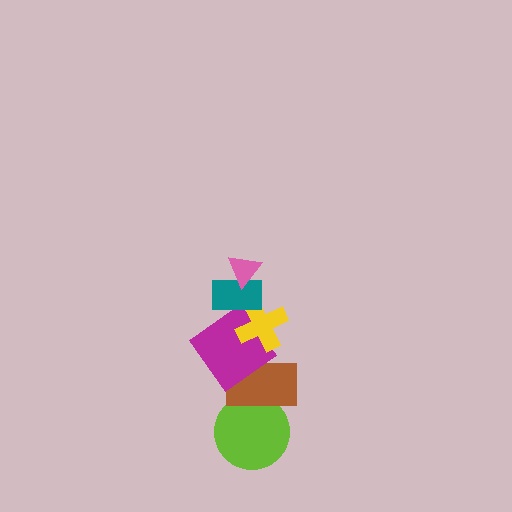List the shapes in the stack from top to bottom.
From top to bottom: the pink triangle, the teal rectangle, the yellow cross, the magenta diamond, the brown rectangle, the lime circle.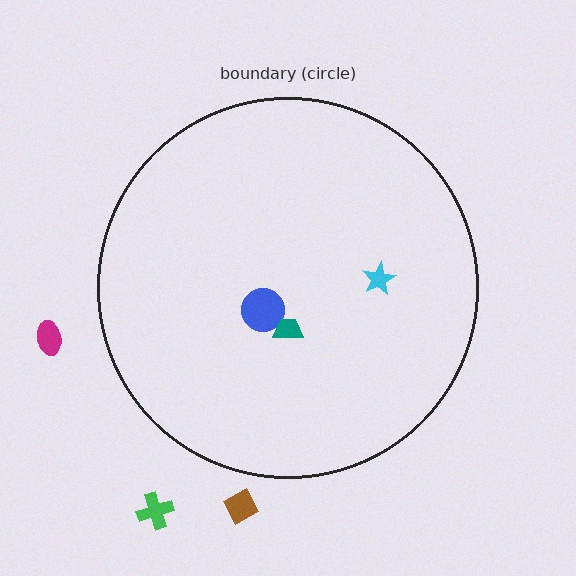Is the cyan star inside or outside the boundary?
Inside.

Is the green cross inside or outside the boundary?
Outside.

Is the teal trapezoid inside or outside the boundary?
Inside.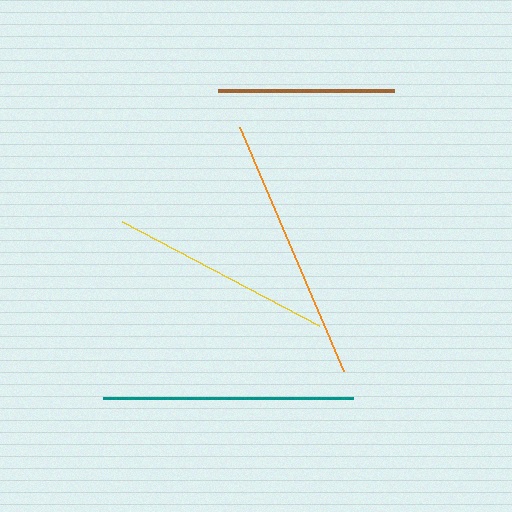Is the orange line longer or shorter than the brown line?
The orange line is longer than the brown line.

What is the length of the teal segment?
The teal segment is approximately 250 pixels long.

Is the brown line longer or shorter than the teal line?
The teal line is longer than the brown line.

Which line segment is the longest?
The orange line is the longest at approximately 265 pixels.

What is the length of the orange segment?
The orange segment is approximately 265 pixels long.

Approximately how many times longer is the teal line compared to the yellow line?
The teal line is approximately 1.1 times the length of the yellow line.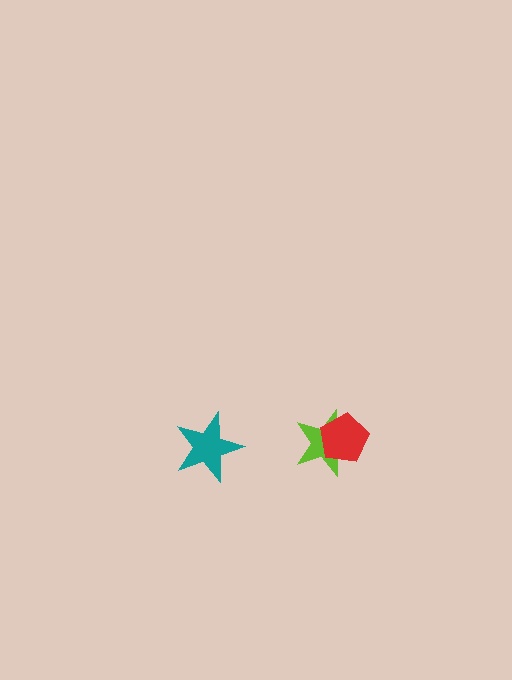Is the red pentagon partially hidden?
No, no other shape covers it.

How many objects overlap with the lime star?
1 object overlaps with the lime star.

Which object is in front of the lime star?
The red pentagon is in front of the lime star.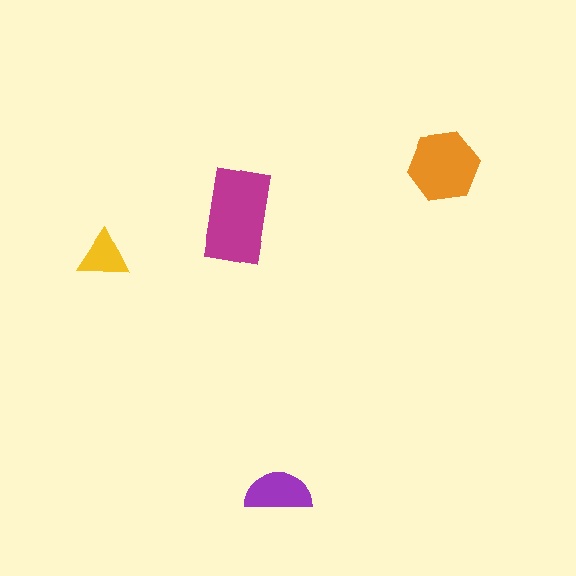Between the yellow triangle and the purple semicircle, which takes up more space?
The purple semicircle.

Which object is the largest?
The magenta rectangle.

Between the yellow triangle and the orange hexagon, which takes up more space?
The orange hexagon.